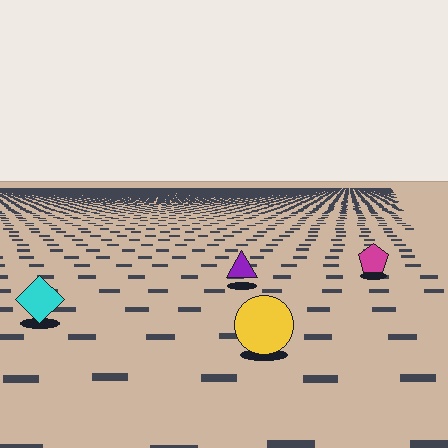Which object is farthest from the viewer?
The magenta pentagon is farthest from the viewer. It appears smaller and the ground texture around it is denser.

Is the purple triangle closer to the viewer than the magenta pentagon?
Yes. The purple triangle is closer — you can tell from the texture gradient: the ground texture is coarser near it.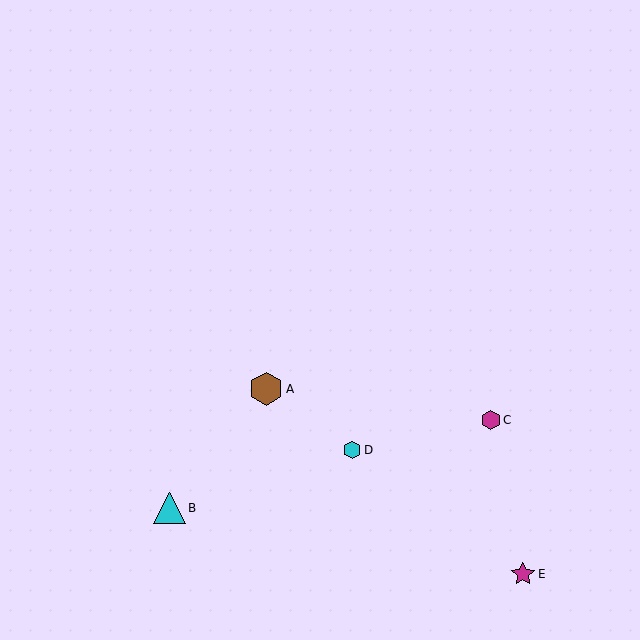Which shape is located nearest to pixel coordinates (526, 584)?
The magenta star (labeled E) at (523, 574) is nearest to that location.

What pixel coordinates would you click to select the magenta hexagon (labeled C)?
Click at (491, 420) to select the magenta hexagon C.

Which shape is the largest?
The brown hexagon (labeled A) is the largest.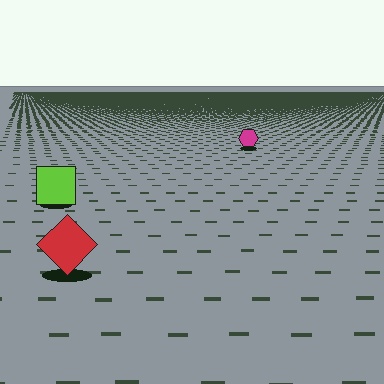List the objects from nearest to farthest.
From nearest to farthest: the red diamond, the lime square, the magenta hexagon.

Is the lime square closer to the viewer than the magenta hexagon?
Yes. The lime square is closer — you can tell from the texture gradient: the ground texture is coarser near it.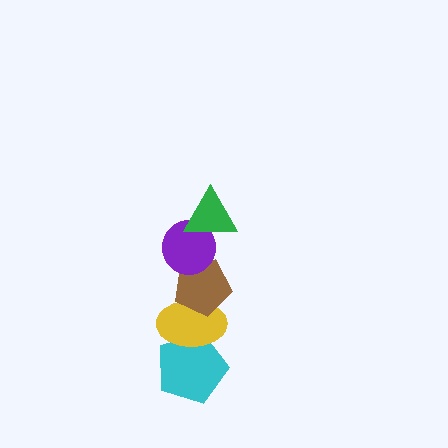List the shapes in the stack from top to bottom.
From top to bottom: the green triangle, the purple circle, the brown pentagon, the yellow ellipse, the cyan pentagon.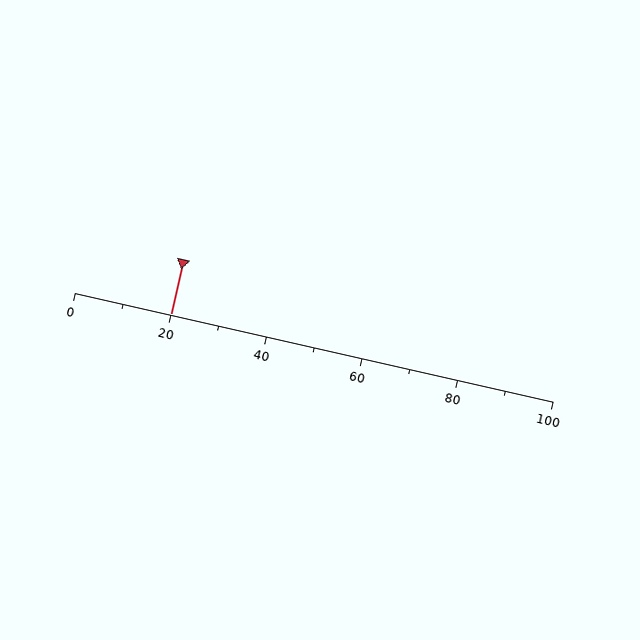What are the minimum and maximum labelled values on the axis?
The axis runs from 0 to 100.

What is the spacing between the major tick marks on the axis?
The major ticks are spaced 20 apart.